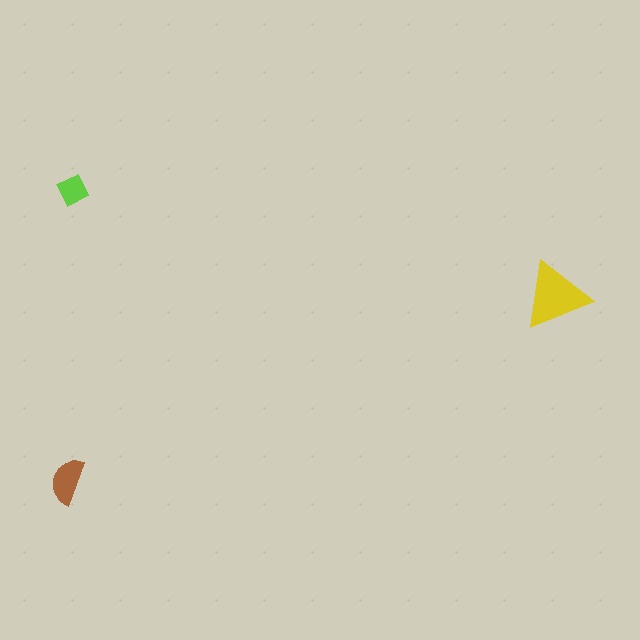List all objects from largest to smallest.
The yellow triangle, the brown semicircle, the lime diamond.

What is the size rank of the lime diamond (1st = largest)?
3rd.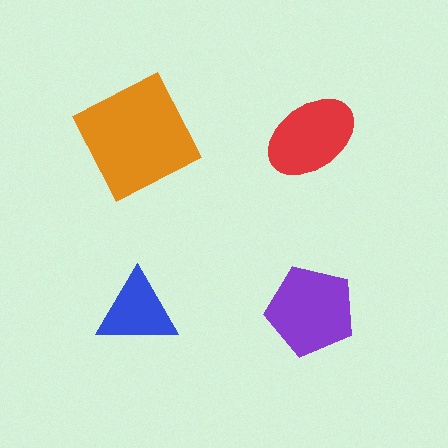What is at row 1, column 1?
An orange square.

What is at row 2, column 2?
A purple pentagon.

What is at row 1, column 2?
A red ellipse.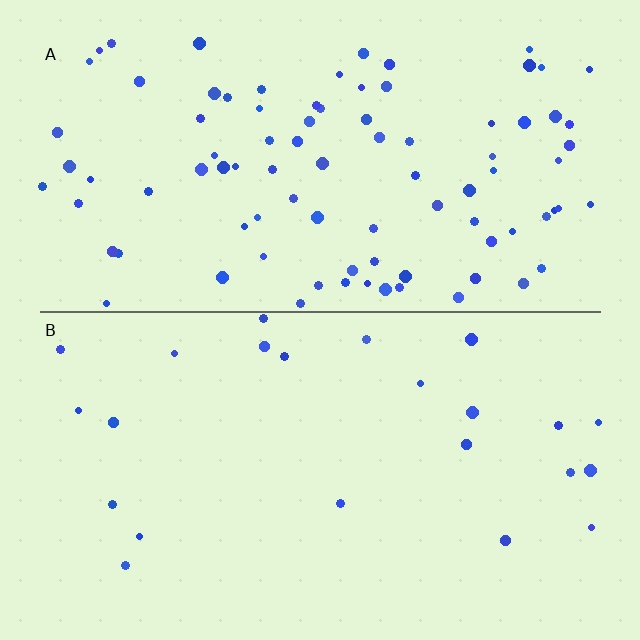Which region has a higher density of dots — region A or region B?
A (the top).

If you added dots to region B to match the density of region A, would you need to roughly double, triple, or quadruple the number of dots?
Approximately quadruple.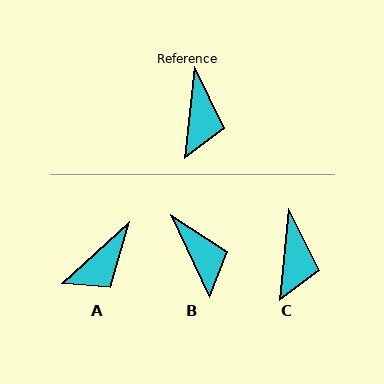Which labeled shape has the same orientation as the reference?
C.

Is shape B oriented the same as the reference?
No, it is off by about 31 degrees.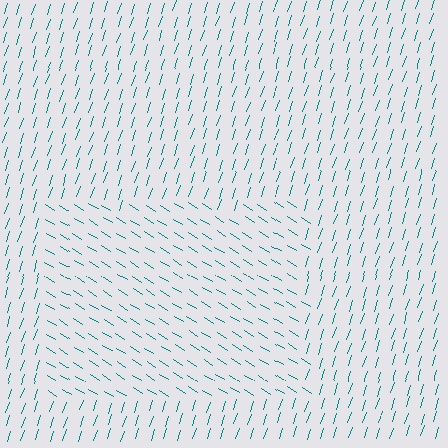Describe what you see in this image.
The image is filled with small teal line segments. A rectangle region in the image has lines oriented differently from the surrounding lines, creating a visible texture boundary.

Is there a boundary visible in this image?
Yes, there is a texture boundary formed by a change in line orientation.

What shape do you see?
I see a rectangle.